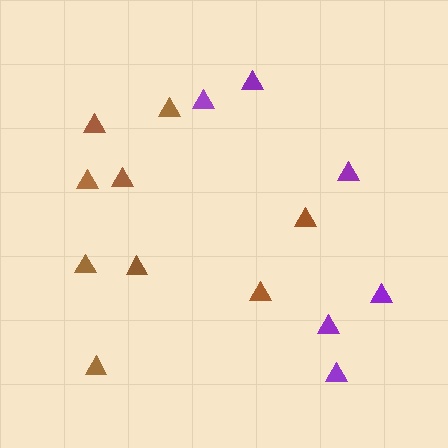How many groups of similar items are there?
There are 2 groups: one group of brown triangles (9) and one group of purple triangles (6).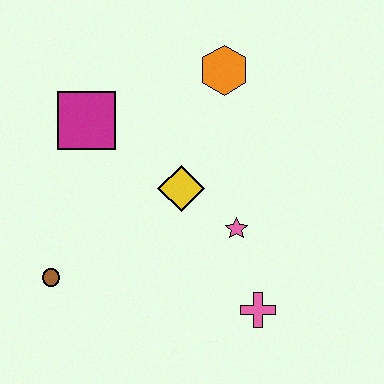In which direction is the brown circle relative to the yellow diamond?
The brown circle is to the left of the yellow diamond.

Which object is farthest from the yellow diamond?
The brown circle is farthest from the yellow diamond.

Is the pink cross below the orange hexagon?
Yes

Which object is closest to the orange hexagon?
The yellow diamond is closest to the orange hexagon.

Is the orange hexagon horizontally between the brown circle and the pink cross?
Yes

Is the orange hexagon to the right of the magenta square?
Yes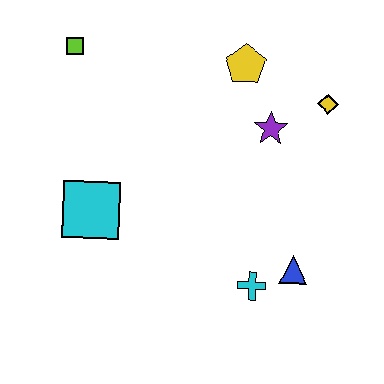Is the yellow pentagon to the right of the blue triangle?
No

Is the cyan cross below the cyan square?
Yes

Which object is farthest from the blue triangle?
The lime square is farthest from the blue triangle.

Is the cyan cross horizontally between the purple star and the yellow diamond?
No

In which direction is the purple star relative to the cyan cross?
The purple star is above the cyan cross.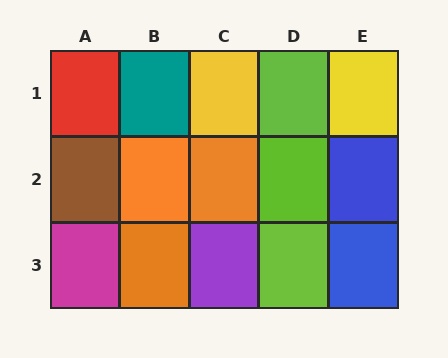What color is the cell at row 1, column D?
Lime.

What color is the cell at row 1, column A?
Red.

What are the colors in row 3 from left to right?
Magenta, orange, purple, lime, blue.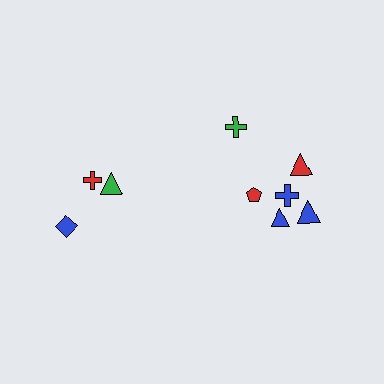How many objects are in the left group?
There are 3 objects.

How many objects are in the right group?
There are 6 objects.